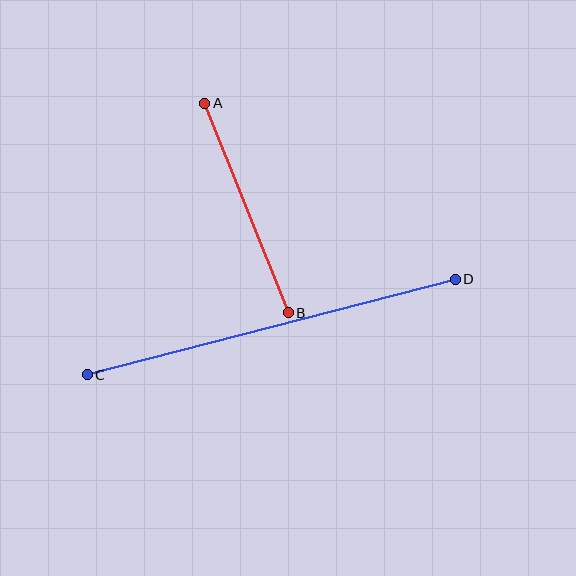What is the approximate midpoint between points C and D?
The midpoint is at approximately (271, 327) pixels.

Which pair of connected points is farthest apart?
Points C and D are farthest apart.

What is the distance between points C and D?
The distance is approximately 380 pixels.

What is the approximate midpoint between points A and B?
The midpoint is at approximately (247, 208) pixels.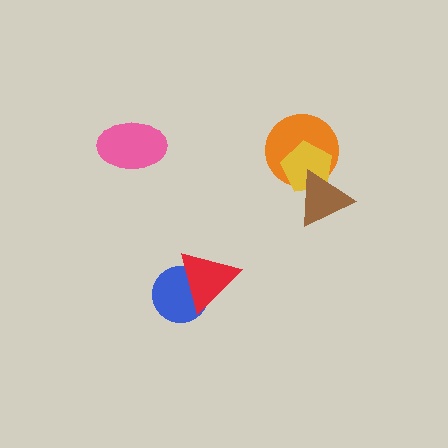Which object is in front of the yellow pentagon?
The brown triangle is in front of the yellow pentagon.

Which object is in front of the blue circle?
The red triangle is in front of the blue circle.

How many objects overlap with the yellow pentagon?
2 objects overlap with the yellow pentagon.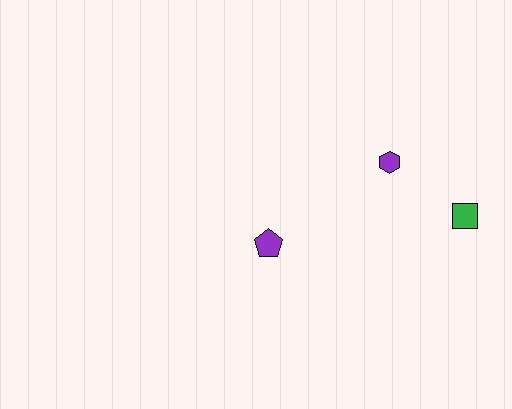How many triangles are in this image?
There are no triangles.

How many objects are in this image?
There are 3 objects.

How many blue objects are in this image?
There are no blue objects.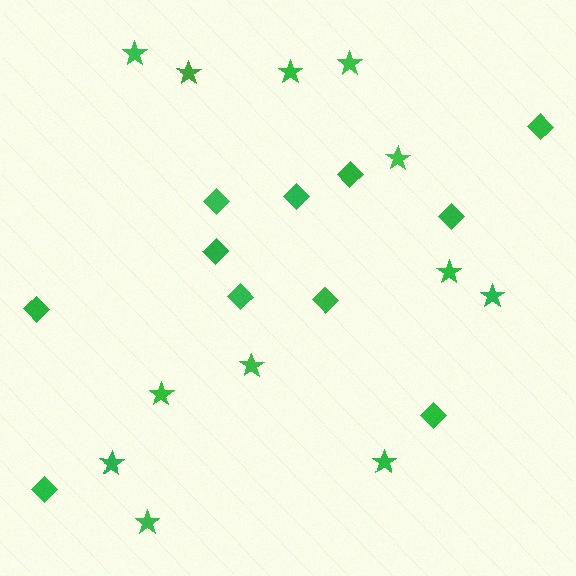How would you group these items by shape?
There are 2 groups: one group of stars (12) and one group of diamonds (11).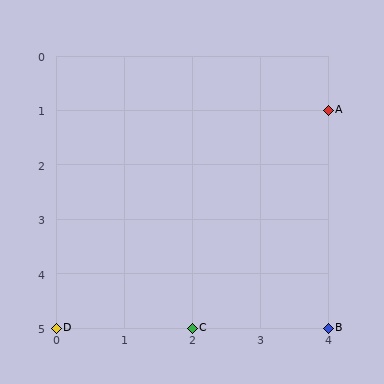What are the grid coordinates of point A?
Point A is at grid coordinates (4, 1).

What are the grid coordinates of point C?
Point C is at grid coordinates (2, 5).